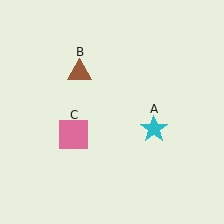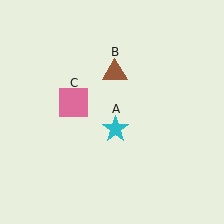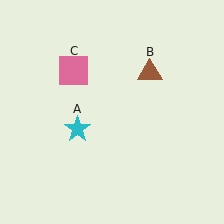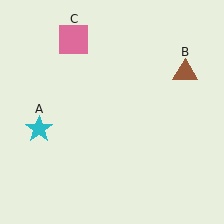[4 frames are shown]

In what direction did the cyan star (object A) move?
The cyan star (object A) moved left.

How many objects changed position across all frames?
3 objects changed position: cyan star (object A), brown triangle (object B), pink square (object C).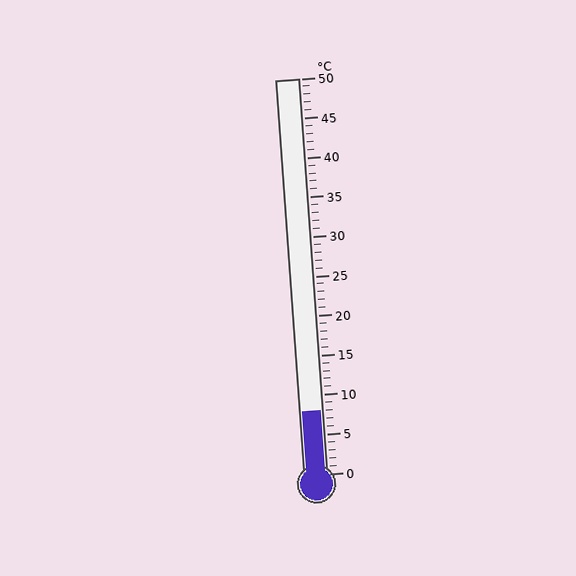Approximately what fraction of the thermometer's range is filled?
The thermometer is filled to approximately 15% of its range.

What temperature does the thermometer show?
The thermometer shows approximately 8°C.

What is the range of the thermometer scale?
The thermometer scale ranges from 0°C to 50°C.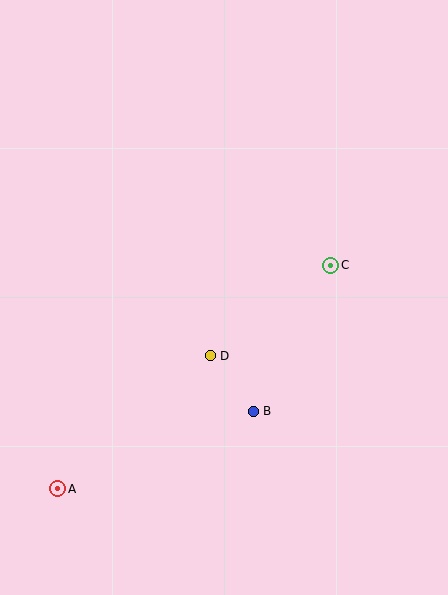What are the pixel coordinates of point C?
Point C is at (331, 265).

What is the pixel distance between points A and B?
The distance between A and B is 211 pixels.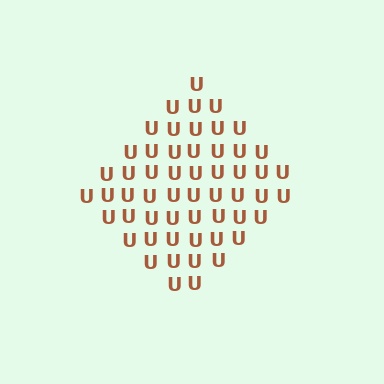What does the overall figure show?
The overall figure shows a diamond.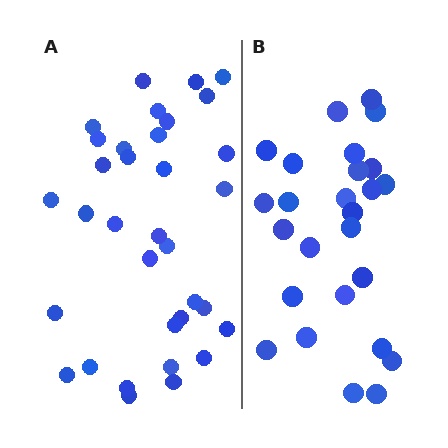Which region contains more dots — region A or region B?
Region A (the left region) has more dots.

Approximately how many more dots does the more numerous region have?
Region A has roughly 8 or so more dots than region B.